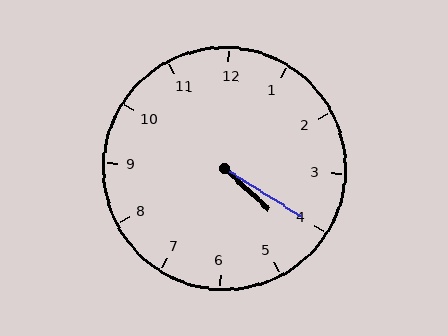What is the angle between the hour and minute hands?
Approximately 10 degrees.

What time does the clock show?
4:20.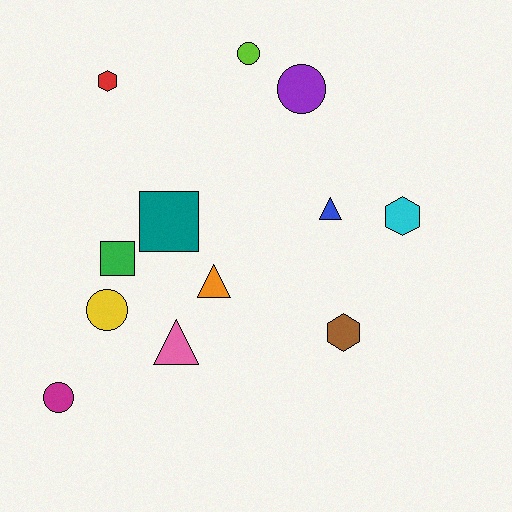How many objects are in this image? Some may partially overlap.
There are 12 objects.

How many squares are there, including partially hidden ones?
There are 2 squares.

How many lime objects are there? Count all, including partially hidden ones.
There is 1 lime object.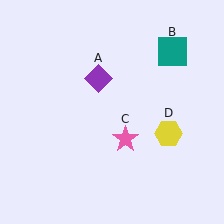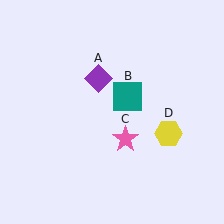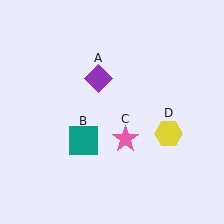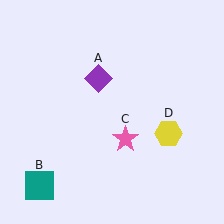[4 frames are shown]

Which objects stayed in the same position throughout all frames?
Purple diamond (object A) and pink star (object C) and yellow hexagon (object D) remained stationary.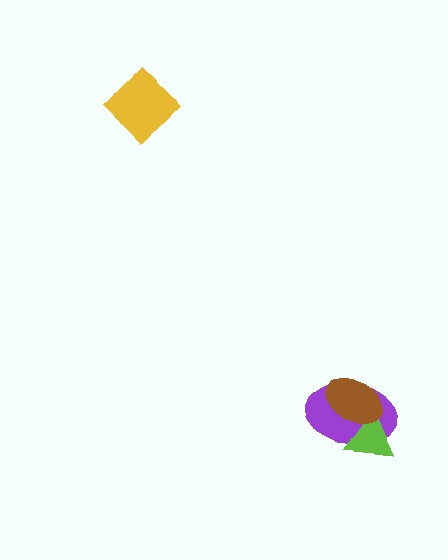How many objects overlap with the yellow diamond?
0 objects overlap with the yellow diamond.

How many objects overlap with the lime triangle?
2 objects overlap with the lime triangle.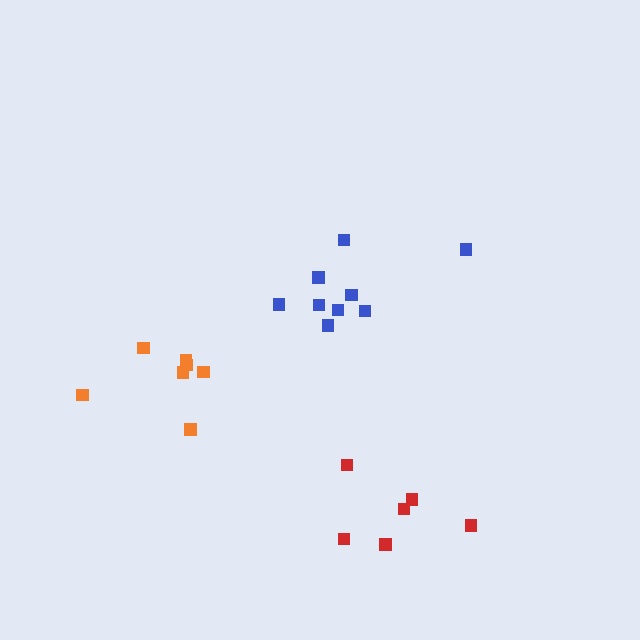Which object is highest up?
The blue cluster is topmost.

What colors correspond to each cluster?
The clusters are colored: orange, blue, red.